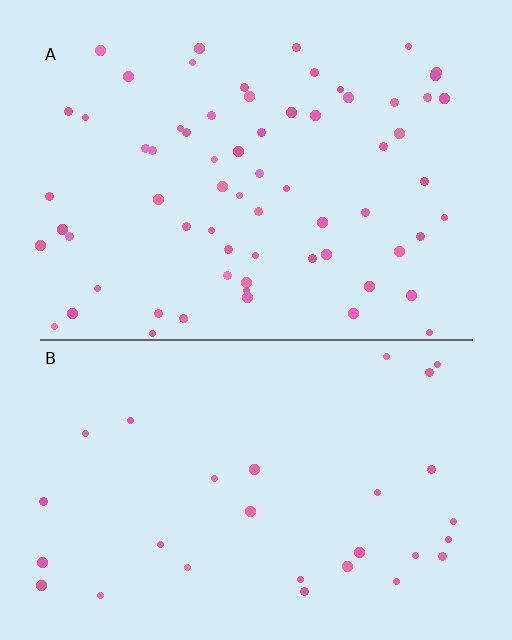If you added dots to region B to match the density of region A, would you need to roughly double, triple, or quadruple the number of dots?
Approximately double.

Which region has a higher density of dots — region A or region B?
A (the top).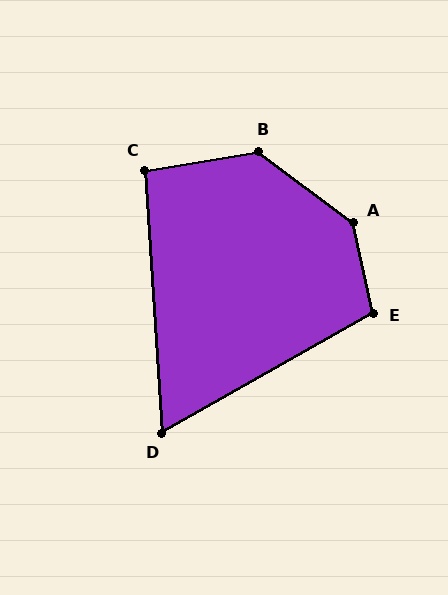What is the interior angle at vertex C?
Approximately 96 degrees (obtuse).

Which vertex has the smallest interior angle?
D, at approximately 64 degrees.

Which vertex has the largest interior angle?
A, at approximately 139 degrees.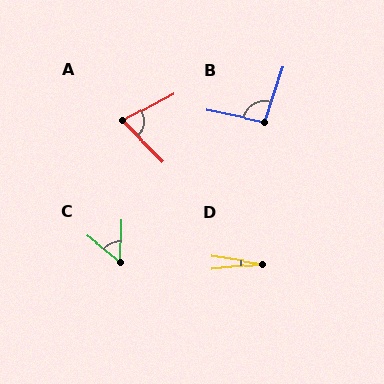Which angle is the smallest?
D, at approximately 15 degrees.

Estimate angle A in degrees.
Approximately 72 degrees.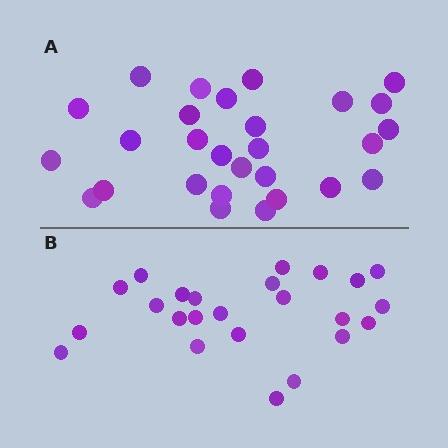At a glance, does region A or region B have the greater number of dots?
Region A (the top region) has more dots.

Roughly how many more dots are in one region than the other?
Region A has about 4 more dots than region B.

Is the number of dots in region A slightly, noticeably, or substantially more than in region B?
Region A has only slightly more — the two regions are fairly close. The ratio is roughly 1.2 to 1.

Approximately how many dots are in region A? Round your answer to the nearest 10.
About 30 dots. (The exact count is 28, which rounds to 30.)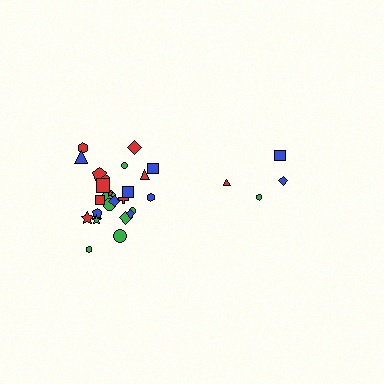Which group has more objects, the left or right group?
The left group.